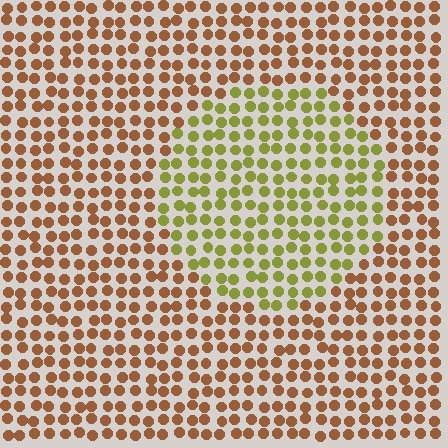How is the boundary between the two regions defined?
The boundary is defined purely by a slight shift in hue (about 48 degrees). Spacing, size, and orientation are identical on both sides.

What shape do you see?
I see a circle.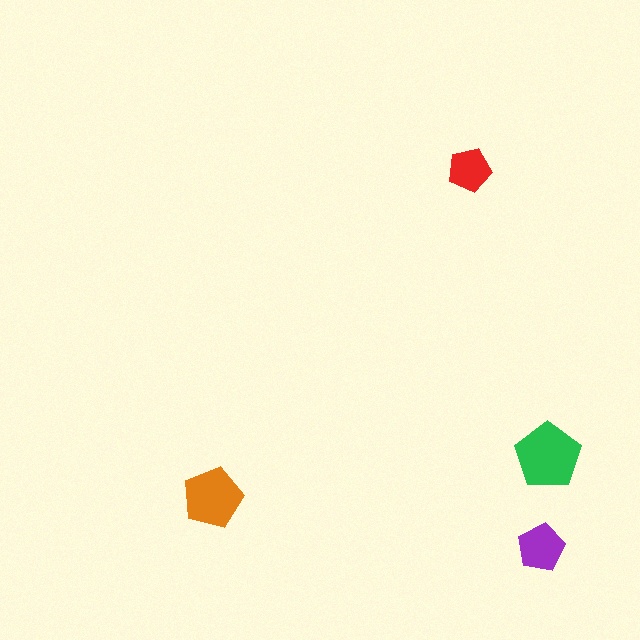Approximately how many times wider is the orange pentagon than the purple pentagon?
About 1.5 times wider.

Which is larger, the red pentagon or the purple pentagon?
The purple one.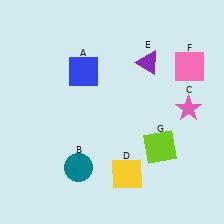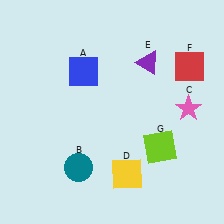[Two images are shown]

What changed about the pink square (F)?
In Image 1, F is pink. In Image 2, it changed to red.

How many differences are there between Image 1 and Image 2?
There is 1 difference between the two images.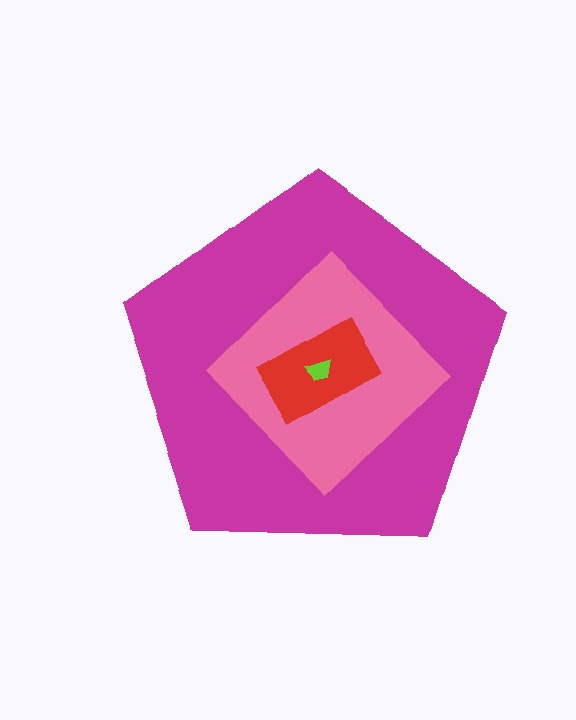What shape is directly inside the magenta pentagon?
The pink diamond.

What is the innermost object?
The lime trapezoid.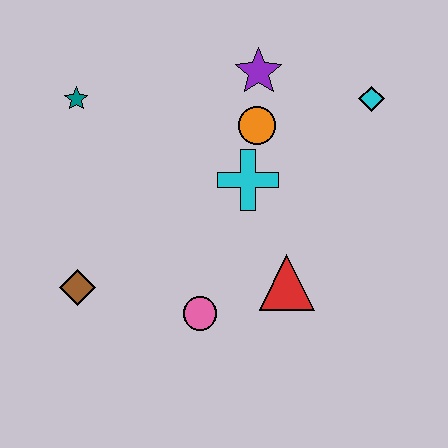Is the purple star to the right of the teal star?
Yes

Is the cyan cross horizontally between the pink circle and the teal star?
No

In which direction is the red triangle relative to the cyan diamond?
The red triangle is below the cyan diamond.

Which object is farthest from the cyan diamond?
The brown diamond is farthest from the cyan diamond.